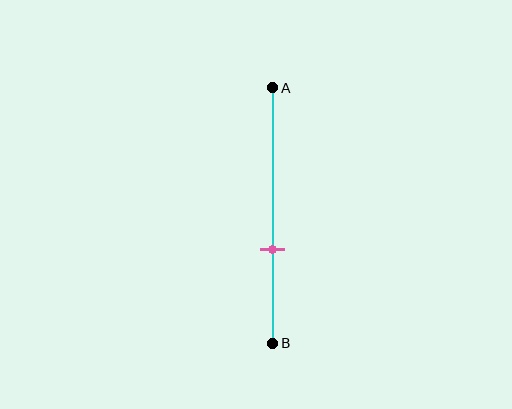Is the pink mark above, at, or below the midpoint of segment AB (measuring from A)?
The pink mark is below the midpoint of segment AB.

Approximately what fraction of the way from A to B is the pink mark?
The pink mark is approximately 65% of the way from A to B.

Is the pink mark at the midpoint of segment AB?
No, the mark is at about 65% from A, not at the 50% midpoint.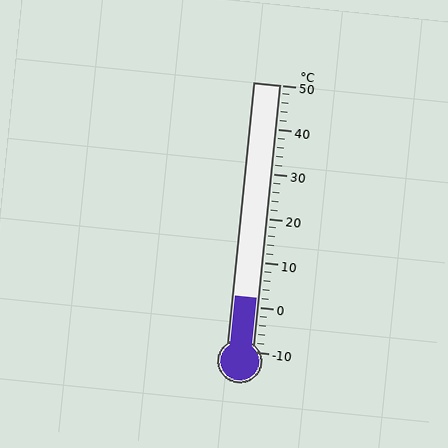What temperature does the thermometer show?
The thermometer shows approximately 2°C.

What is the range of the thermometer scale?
The thermometer scale ranges from -10°C to 50°C.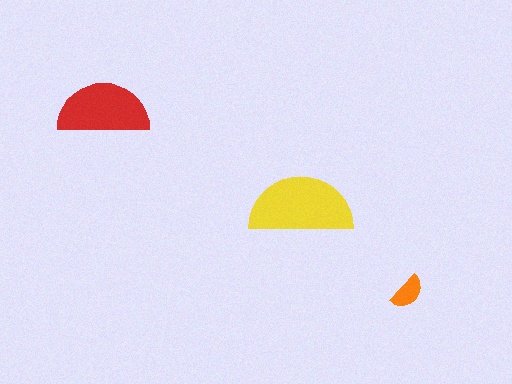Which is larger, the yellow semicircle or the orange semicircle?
The yellow one.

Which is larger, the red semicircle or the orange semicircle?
The red one.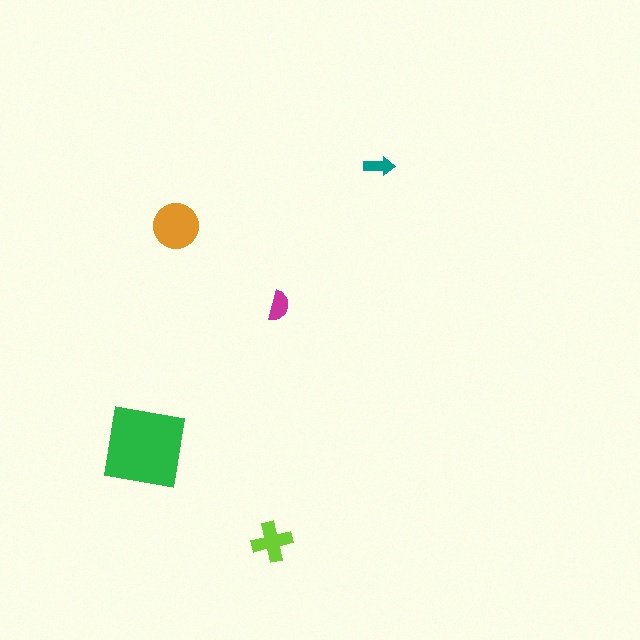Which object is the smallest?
The teal arrow.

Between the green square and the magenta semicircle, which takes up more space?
The green square.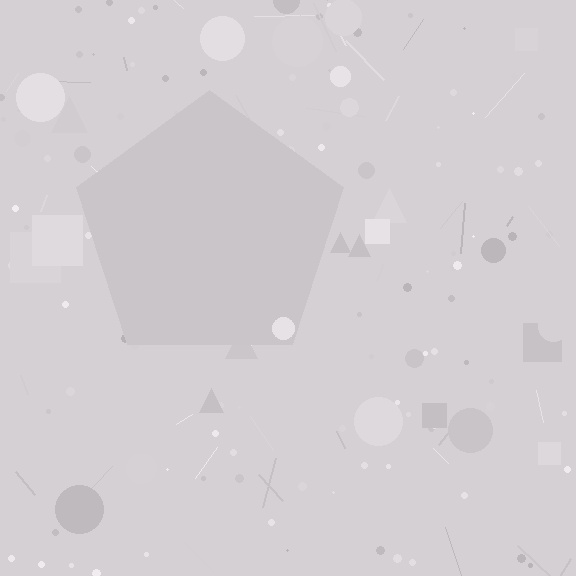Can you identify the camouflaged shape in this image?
The camouflaged shape is a pentagon.